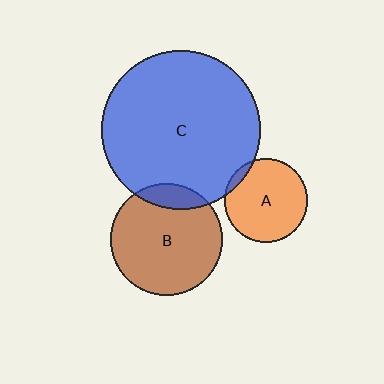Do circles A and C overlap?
Yes.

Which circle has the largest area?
Circle C (blue).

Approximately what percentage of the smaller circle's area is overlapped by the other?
Approximately 5%.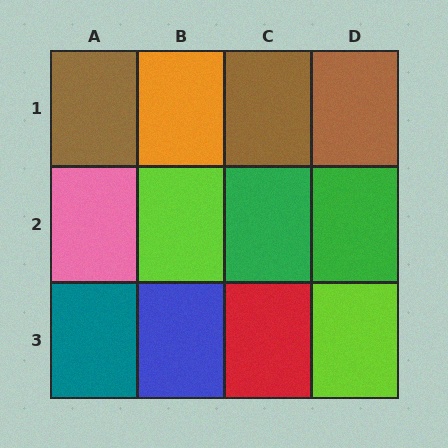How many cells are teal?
1 cell is teal.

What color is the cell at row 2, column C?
Green.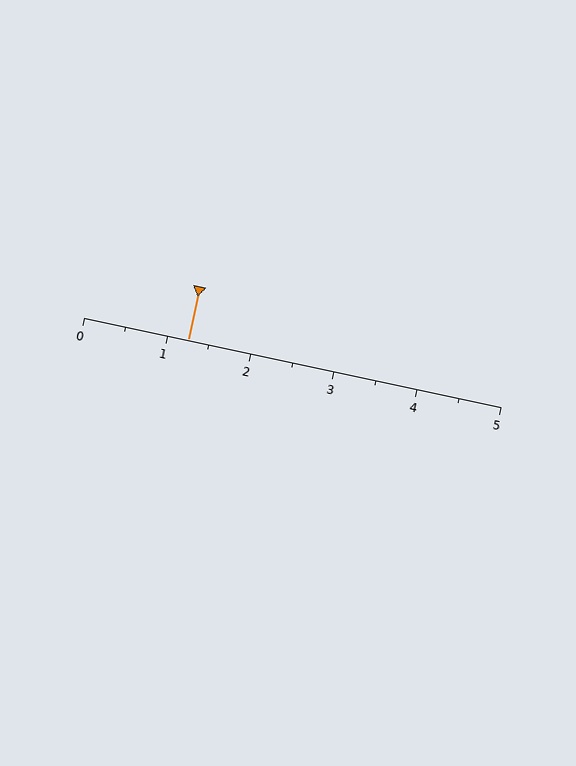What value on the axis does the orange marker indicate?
The marker indicates approximately 1.2.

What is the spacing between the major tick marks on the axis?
The major ticks are spaced 1 apart.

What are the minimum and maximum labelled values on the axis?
The axis runs from 0 to 5.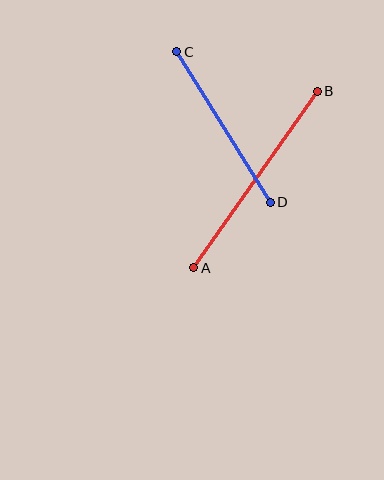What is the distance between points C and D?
The distance is approximately 177 pixels.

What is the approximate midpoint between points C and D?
The midpoint is at approximately (224, 127) pixels.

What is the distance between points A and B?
The distance is approximately 215 pixels.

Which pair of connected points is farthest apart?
Points A and B are farthest apart.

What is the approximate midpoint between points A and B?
The midpoint is at approximately (256, 180) pixels.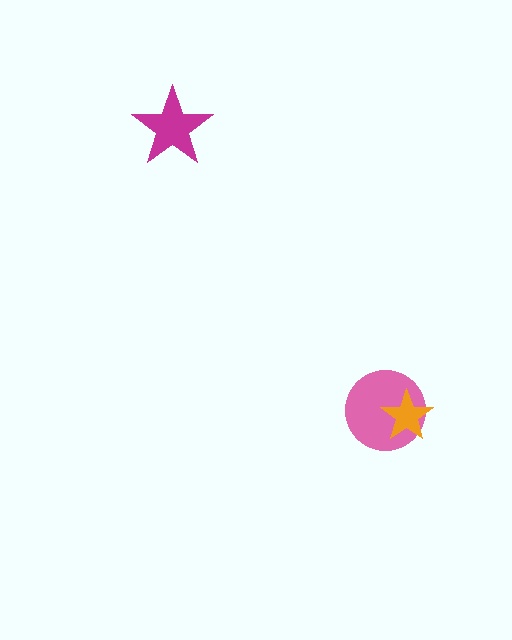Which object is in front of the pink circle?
The orange star is in front of the pink circle.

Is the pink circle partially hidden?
Yes, it is partially covered by another shape.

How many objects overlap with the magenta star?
0 objects overlap with the magenta star.